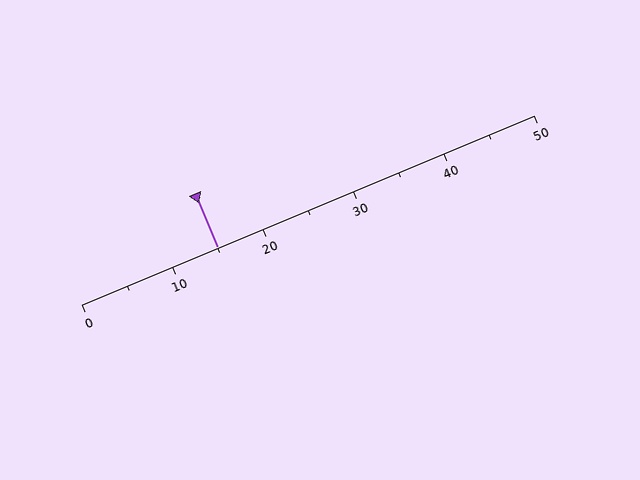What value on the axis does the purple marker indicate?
The marker indicates approximately 15.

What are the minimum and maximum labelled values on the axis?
The axis runs from 0 to 50.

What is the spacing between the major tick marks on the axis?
The major ticks are spaced 10 apart.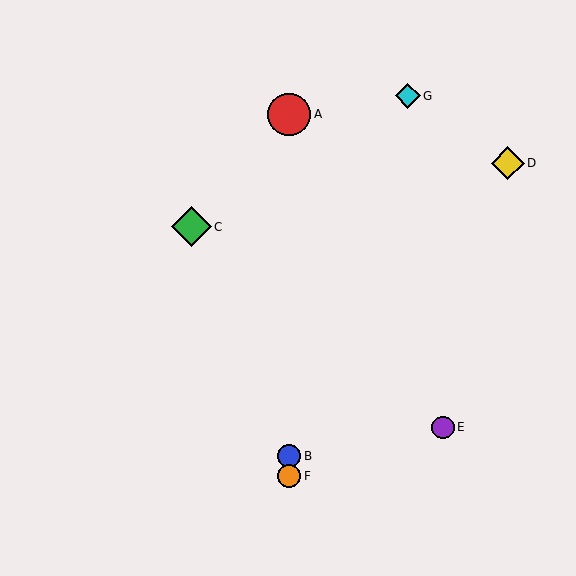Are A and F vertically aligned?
Yes, both are at x≈289.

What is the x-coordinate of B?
Object B is at x≈289.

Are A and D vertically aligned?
No, A is at x≈289 and D is at x≈508.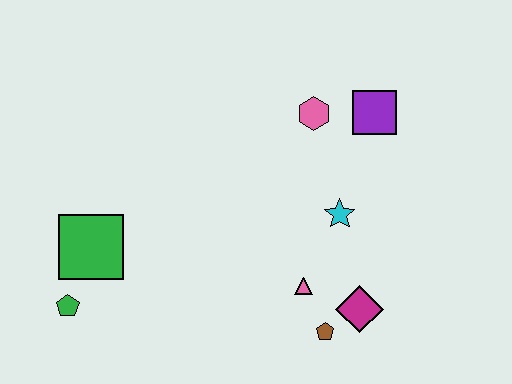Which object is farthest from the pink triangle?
The green pentagon is farthest from the pink triangle.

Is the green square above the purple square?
No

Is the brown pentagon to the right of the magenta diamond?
No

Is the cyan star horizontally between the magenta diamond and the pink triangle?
Yes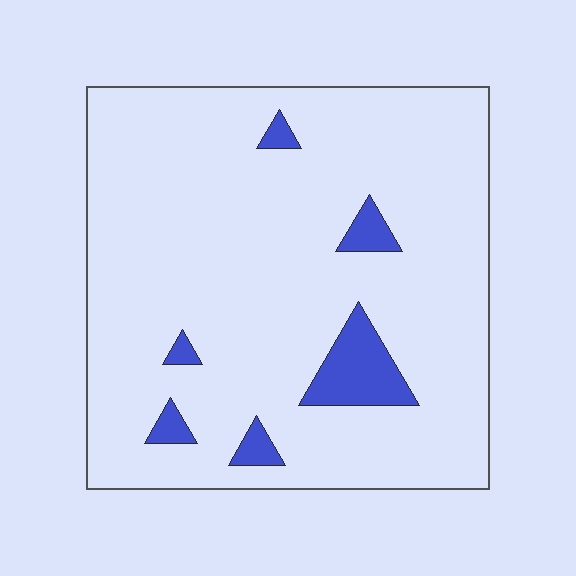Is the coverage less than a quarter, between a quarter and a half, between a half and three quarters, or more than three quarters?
Less than a quarter.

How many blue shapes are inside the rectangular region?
6.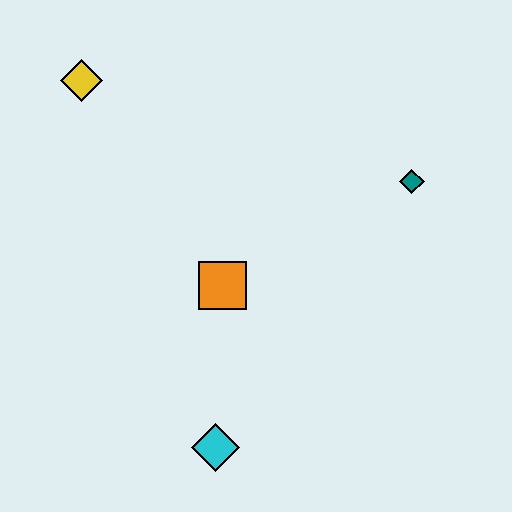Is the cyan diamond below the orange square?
Yes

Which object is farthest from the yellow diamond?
The cyan diamond is farthest from the yellow diamond.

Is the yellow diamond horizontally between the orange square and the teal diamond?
No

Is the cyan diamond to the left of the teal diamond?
Yes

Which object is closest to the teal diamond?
The orange square is closest to the teal diamond.